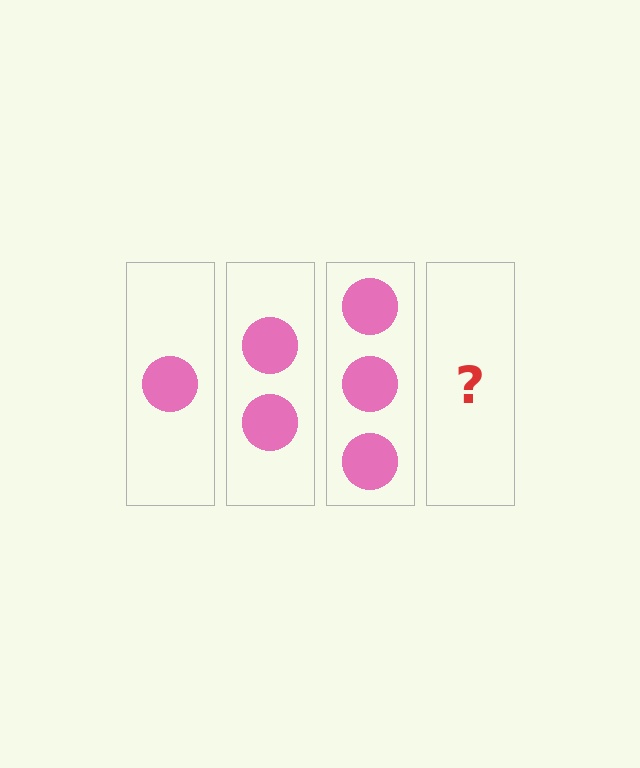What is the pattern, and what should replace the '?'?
The pattern is that each step adds one more circle. The '?' should be 4 circles.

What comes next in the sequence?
The next element should be 4 circles.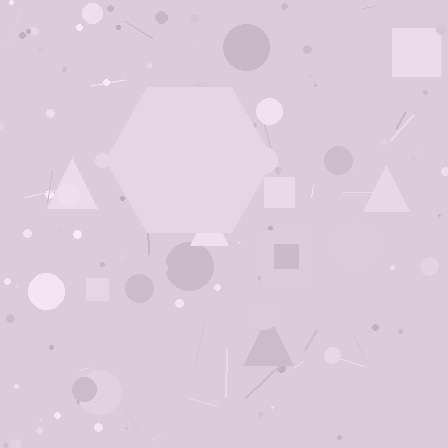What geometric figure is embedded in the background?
A hexagon is embedded in the background.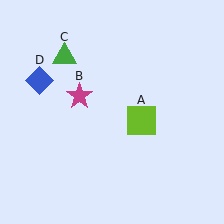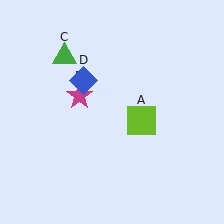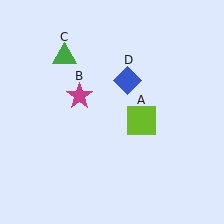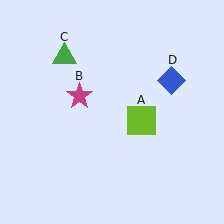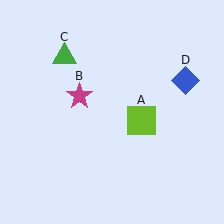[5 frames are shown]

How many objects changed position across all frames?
1 object changed position: blue diamond (object D).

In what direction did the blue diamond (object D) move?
The blue diamond (object D) moved right.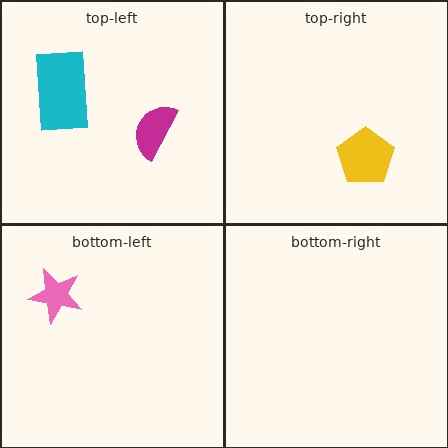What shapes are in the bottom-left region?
The pink star.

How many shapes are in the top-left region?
2.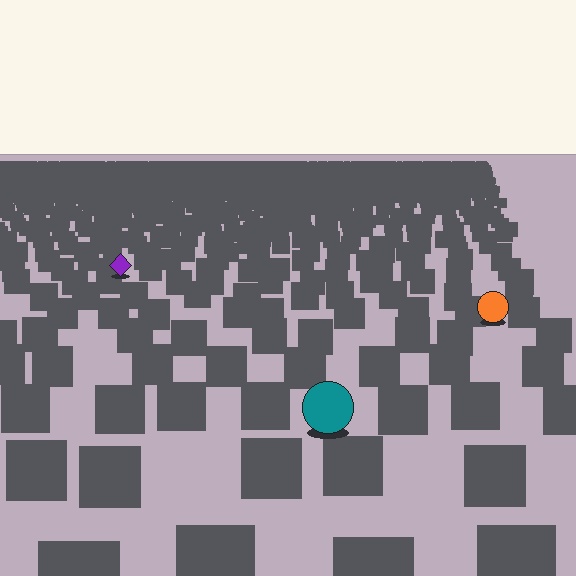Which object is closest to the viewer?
The teal circle is closest. The texture marks near it are larger and more spread out.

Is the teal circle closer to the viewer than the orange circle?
Yes. The teal circle is closer — you can tell from the texture gradient: the ground texture is coarser near it.